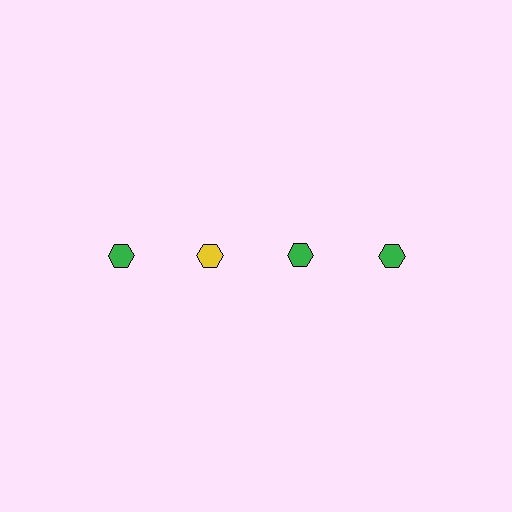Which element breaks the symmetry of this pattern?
The yellow hexagon in the top row, second from left column breaks the symmetry. All other shapes are green hexagons.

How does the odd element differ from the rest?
It has a different color: yellow instead of green.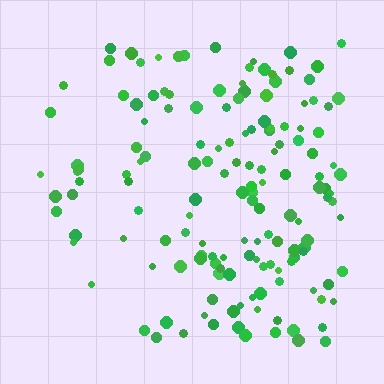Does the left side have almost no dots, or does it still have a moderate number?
Still a moderate number, just noticeably fewer than the right.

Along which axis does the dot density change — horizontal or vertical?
Horizontal.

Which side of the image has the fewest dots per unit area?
The left.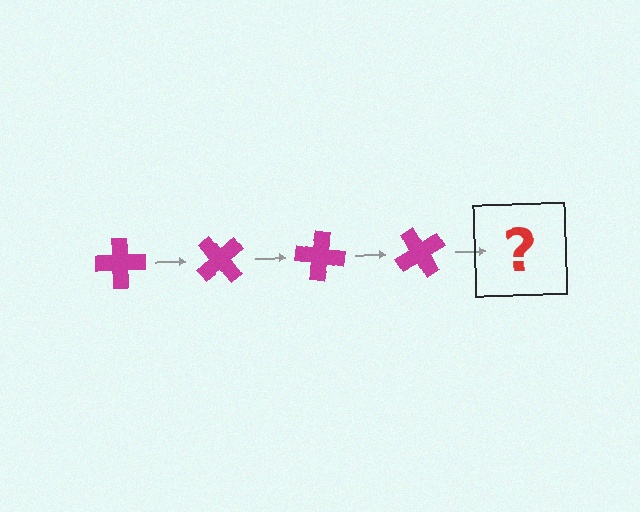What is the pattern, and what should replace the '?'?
The pattern is that the cross rotates 50 degrees each step. The '?' should be a magenta cross rotated 200 degrees.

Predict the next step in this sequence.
The next step is a magenta cross rotated 200 degrees.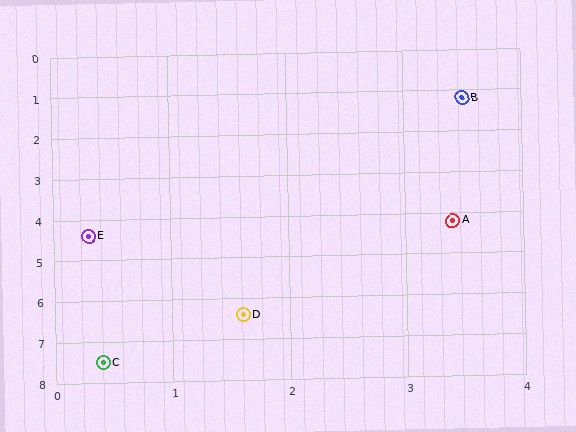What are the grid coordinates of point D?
Point D is at approximately (1.6, 6.4).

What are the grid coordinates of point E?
Point E is at approximately (0.3, 4.4).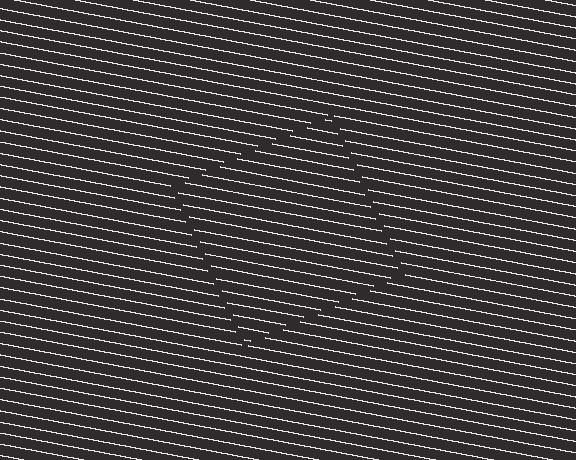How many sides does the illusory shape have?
4 sides — the line-ends trace a square.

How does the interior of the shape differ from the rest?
The interior of the shape contains the same grating, shifted by half a period — the contour is defined by the phase discontinuity where line-ends from the inner and outer gratings abut.